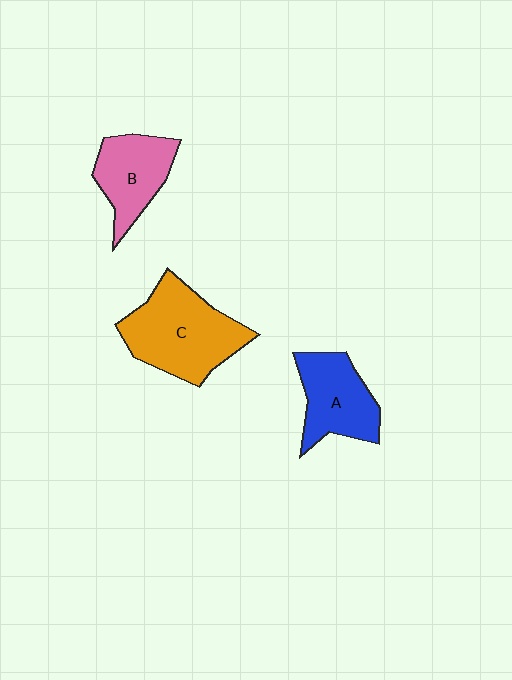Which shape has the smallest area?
Shape B (pink).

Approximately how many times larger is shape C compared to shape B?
Approximately 1.6 times.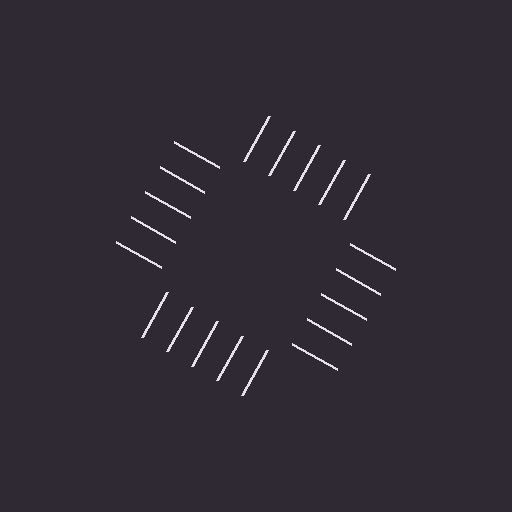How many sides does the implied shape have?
4 sides — the line-ends trace a square.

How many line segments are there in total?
20 — 5 along each of the 4 edges.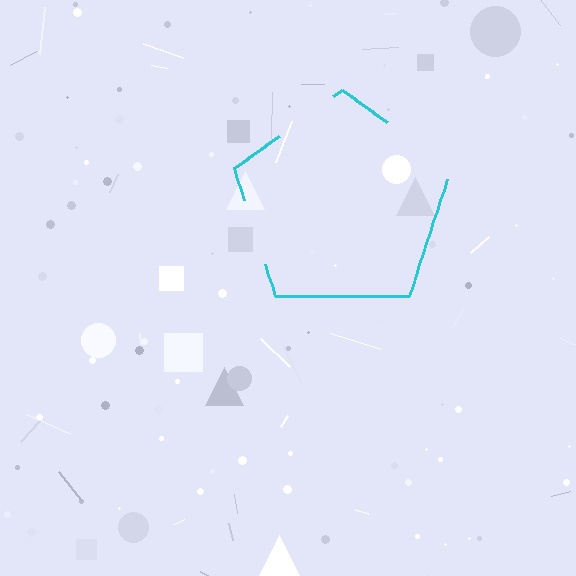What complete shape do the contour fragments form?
The contour fragments form a pentagon.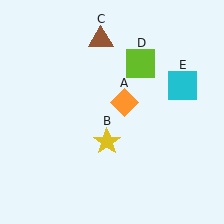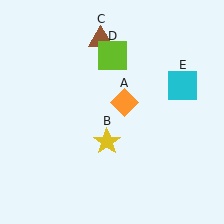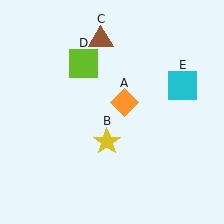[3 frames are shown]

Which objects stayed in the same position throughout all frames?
Orange diamond (object A) and yellow star (object B) and brown triangle (object C) and cyan square (object E) remained stationary.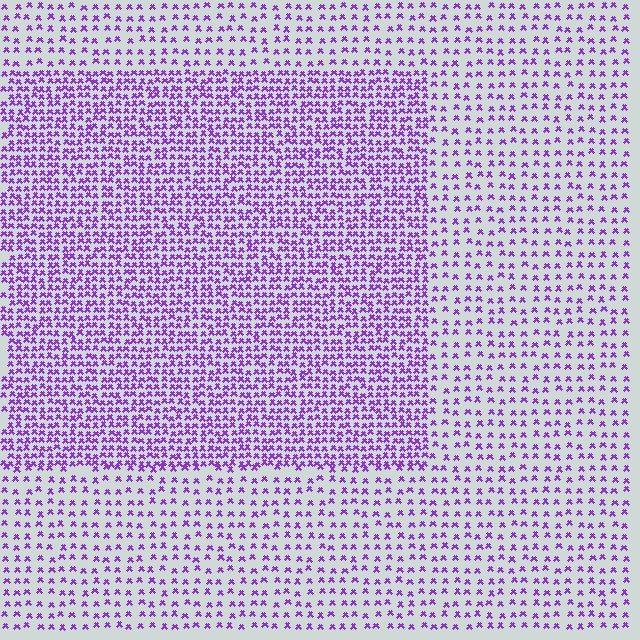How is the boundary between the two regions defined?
The boundary is defined by a change in element density (approximately 2.2x ratio). All elements are the same color, size, and shape.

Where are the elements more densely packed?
The elements are more densely packed inside the rectangle boundary.